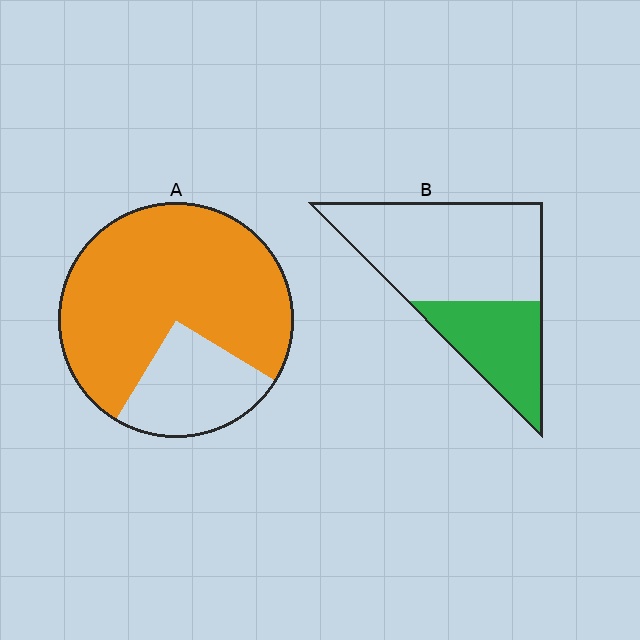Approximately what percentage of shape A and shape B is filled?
A is approximately 75% and B is approximately 35%.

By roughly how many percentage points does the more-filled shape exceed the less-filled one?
By roughly 40 percentage points (A over B).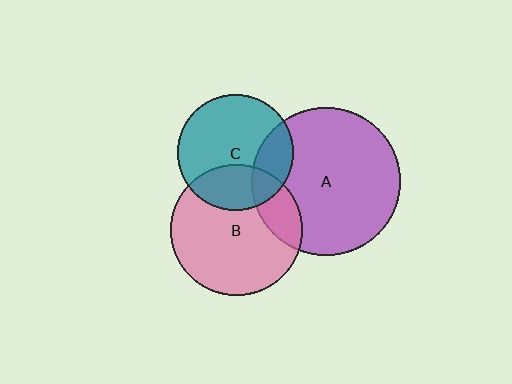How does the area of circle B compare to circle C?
Approximately 1.3 times.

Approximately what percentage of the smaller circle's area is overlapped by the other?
Approximately 20%.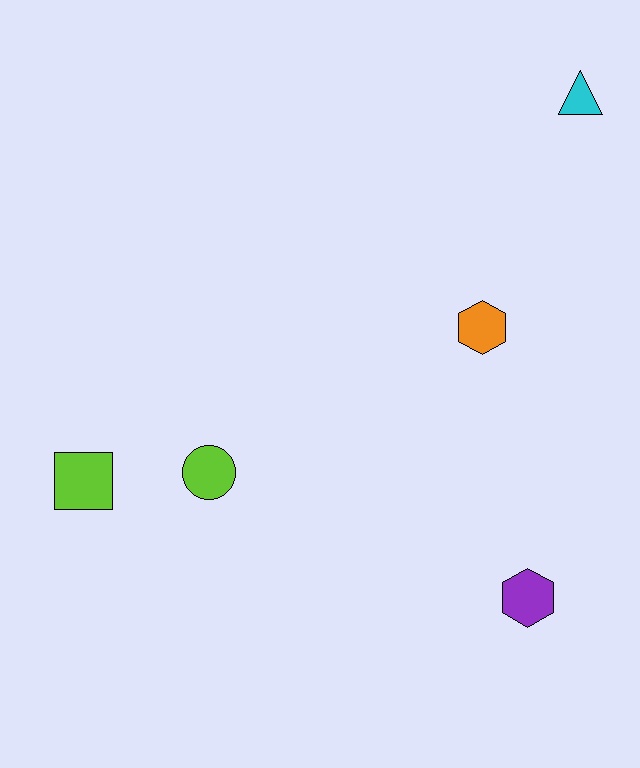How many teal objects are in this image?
There are no teal objects.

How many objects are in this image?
There are 5 objects.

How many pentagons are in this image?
There are no pentagons.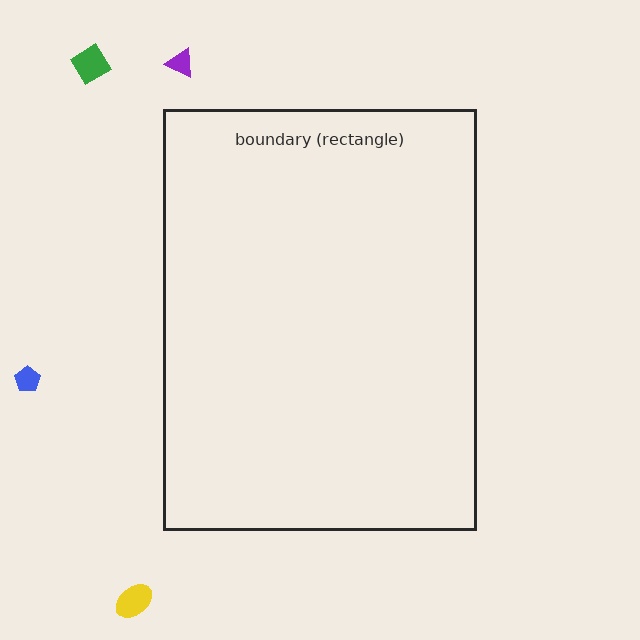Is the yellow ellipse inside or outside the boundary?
Outside.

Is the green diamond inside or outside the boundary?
Outside.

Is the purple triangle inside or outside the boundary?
Outside.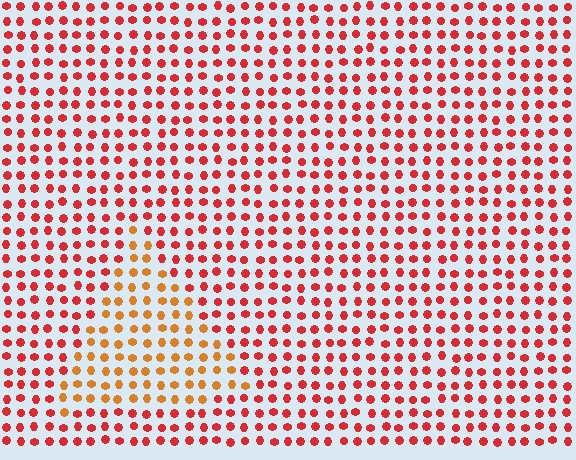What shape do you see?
I see a triangle.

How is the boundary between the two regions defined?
The boundary is defined purely by a slight shift in hue (about 34 degrees). Spacing, size, and orientation are identical on both sides.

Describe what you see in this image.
The image is filled with small red elements in a uniform arrangement. A triangle-shaped region is visible where the elements are tinted to a slightly different hue, forming a subtle color boundary.